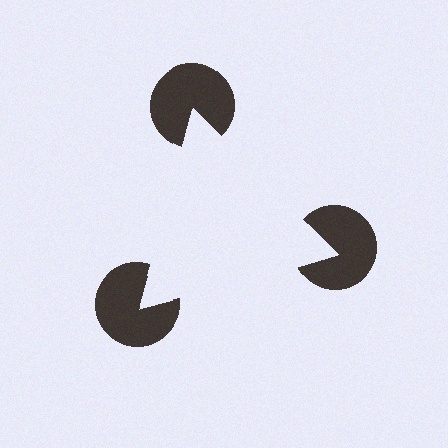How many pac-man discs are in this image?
There are 3 — one at each vertex of the illusory triangle.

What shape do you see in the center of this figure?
An illusory triangle — its edges are inferred from the aligned wedge cuts in the pac-man discs, not physically drawn.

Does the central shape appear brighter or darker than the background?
It typically appears slightly brighter than the background, even though no actual brightness change is drawn.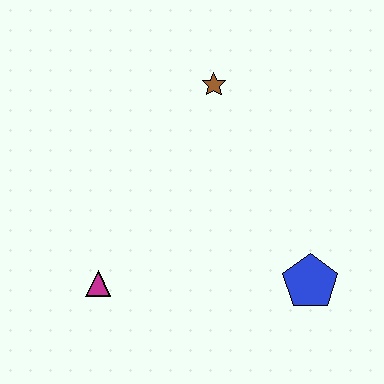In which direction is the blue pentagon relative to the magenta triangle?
The blue pentagon is to the right of the magenta triangle.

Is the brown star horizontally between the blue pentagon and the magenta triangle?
Yes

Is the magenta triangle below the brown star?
Yes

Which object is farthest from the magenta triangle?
The brown star is farthest from the magenta triangle.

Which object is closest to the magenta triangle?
The blue pentagon is closest to the magenta triangle.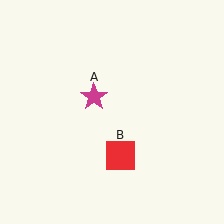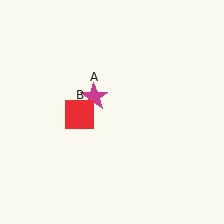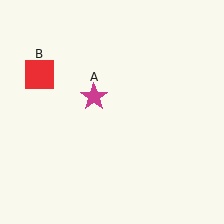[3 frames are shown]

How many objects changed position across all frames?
1 object changed position: red square (object B).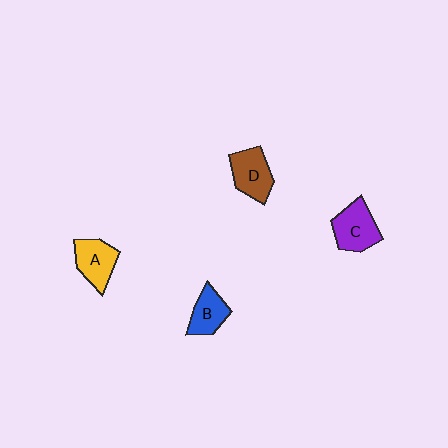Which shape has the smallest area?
Shape B (blue).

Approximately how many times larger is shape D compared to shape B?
Approximately 1.2 times.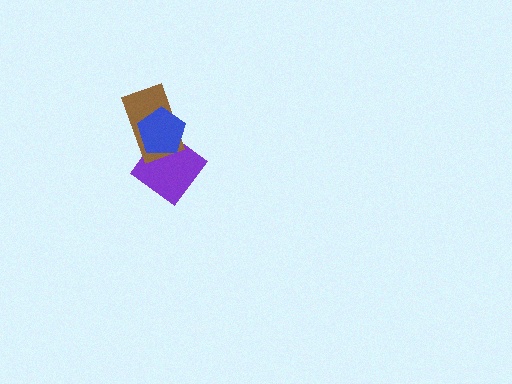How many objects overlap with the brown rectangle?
2 objects overlap with the brown rectangle.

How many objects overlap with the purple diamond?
2 objects overlap with the purple diamond.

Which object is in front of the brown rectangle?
The blue pentagon is in front of the brown rectangle.